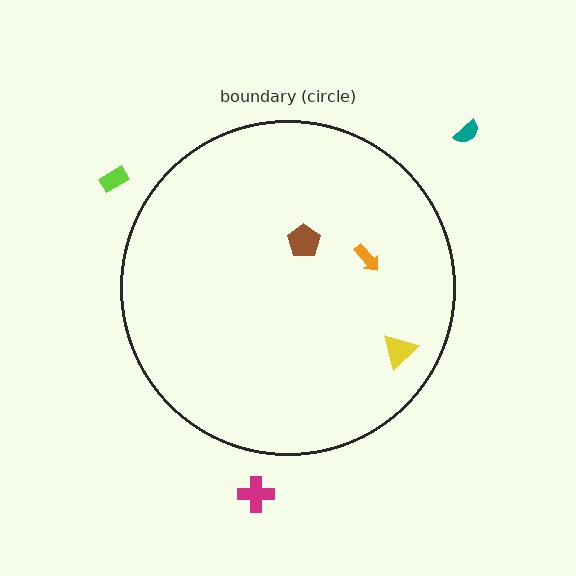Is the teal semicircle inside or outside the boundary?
Outside.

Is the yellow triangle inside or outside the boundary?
Inside.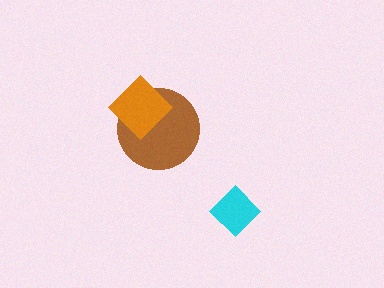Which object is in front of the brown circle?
The orange diamond is in front of the brown circle.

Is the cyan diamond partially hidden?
No, no other shape covers it.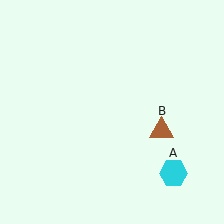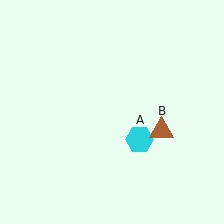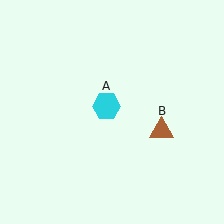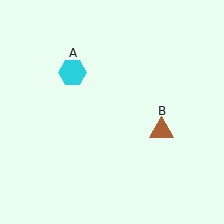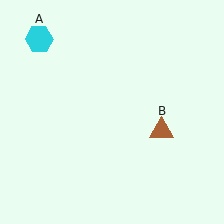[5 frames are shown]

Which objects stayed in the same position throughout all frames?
Brown triangle (object B) remained stationary.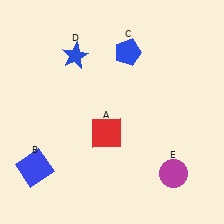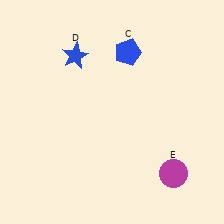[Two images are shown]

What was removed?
The blue square (B), the red square (A) were removed in Image 2.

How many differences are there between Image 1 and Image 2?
There are 2 differences between the two images.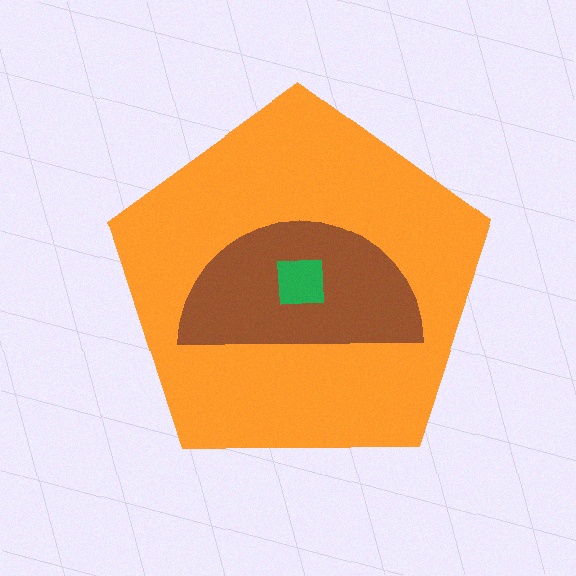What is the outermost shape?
The orange pentagon.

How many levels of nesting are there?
3.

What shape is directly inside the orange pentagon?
The brown semicircle.